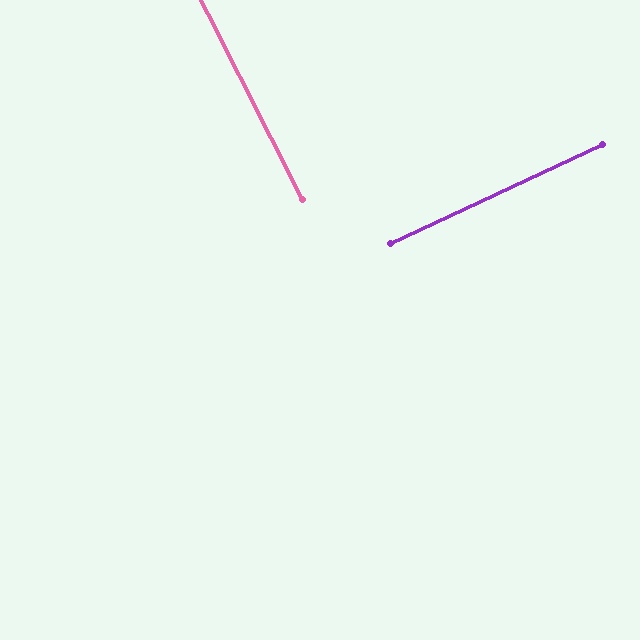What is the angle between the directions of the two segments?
Approximately 88 degrees.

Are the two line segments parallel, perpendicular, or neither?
Perpendicular — they meet at approximately 88°.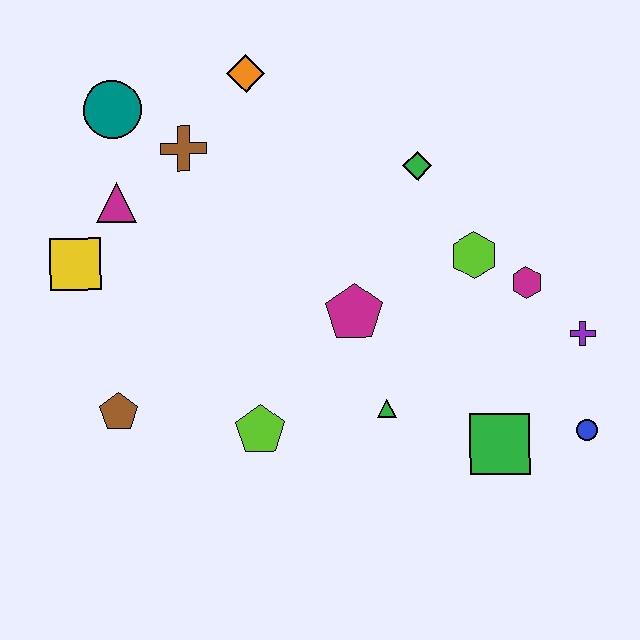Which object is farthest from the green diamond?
The brown pentagon is farthest from the green diamond.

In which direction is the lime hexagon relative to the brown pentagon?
The lime hexagon is to the right of the brown pentagon.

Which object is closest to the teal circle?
The brown cross is closest to the teal circle.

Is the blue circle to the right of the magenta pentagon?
Yes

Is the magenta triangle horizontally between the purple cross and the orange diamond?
No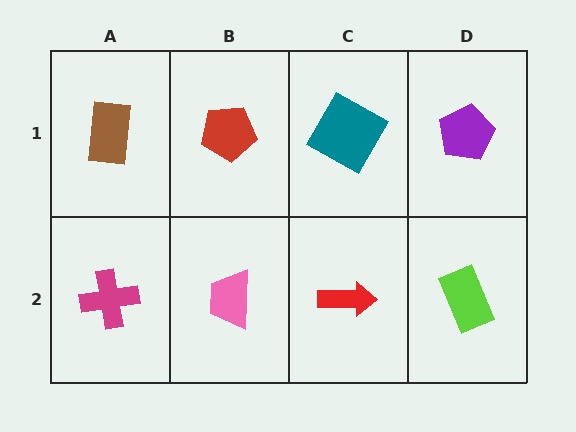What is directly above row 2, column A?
A brown rectangle.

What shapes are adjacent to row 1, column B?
A pink trapezoid (row 2, column B), a brown rectangle (row 1, column A), a teal square (row 1, column C).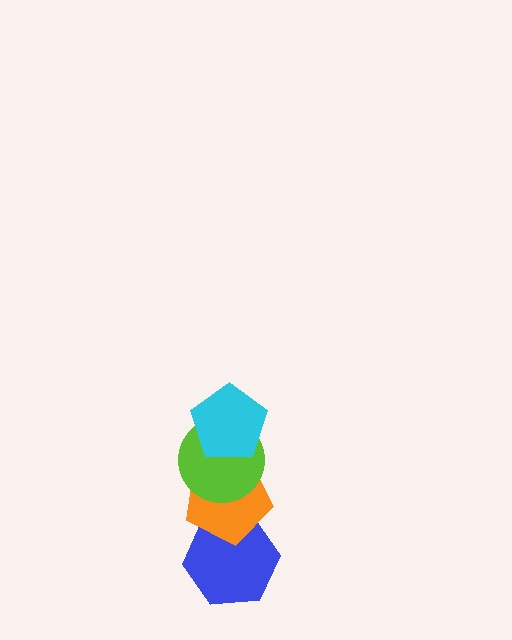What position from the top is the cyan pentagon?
The cyan pentagon is 1st from the top.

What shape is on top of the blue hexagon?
The orange pentagon is on top of the blue hexagon.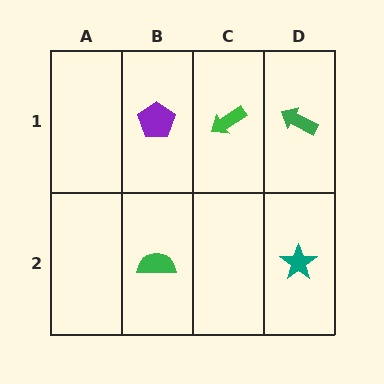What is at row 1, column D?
A green arrow.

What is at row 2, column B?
A green semicircle.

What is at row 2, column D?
A teal star.